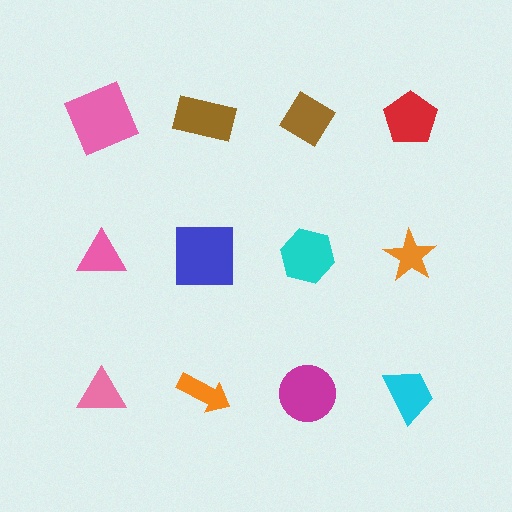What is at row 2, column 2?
A blue square.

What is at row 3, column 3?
A magenta circle.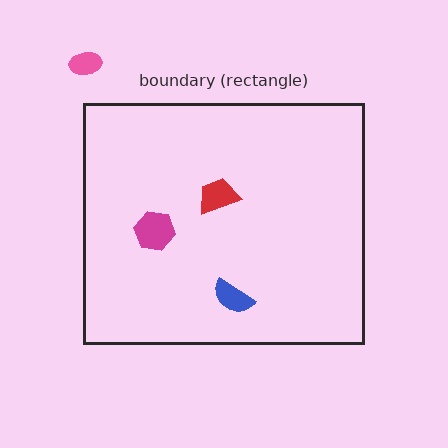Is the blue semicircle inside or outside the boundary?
Inside.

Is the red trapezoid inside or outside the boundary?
Inside.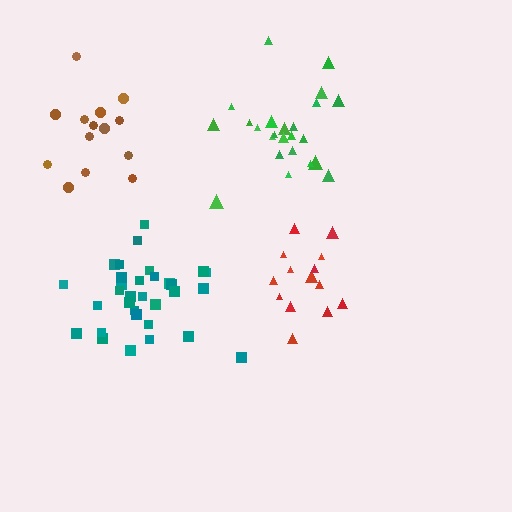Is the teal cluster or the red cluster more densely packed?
Teal.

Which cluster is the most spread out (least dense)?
Brown.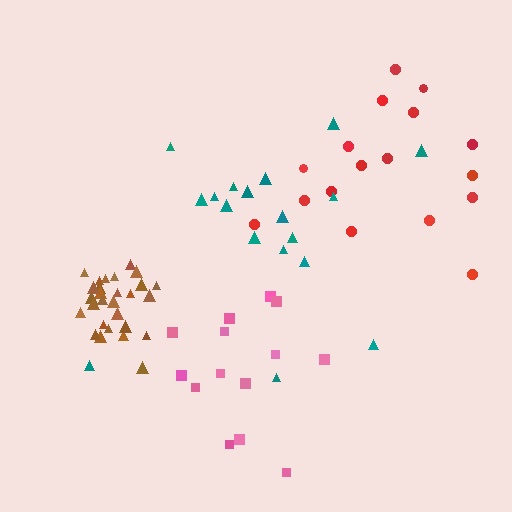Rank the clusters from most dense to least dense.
brown, pink, teal, red.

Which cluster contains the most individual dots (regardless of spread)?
Brown (28).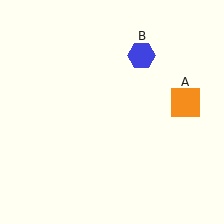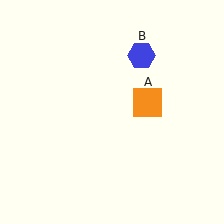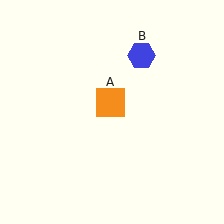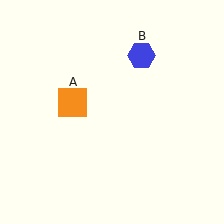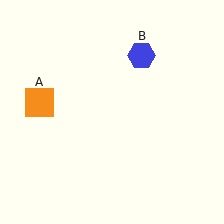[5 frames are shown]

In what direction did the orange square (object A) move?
The orange square (object A) moved left.